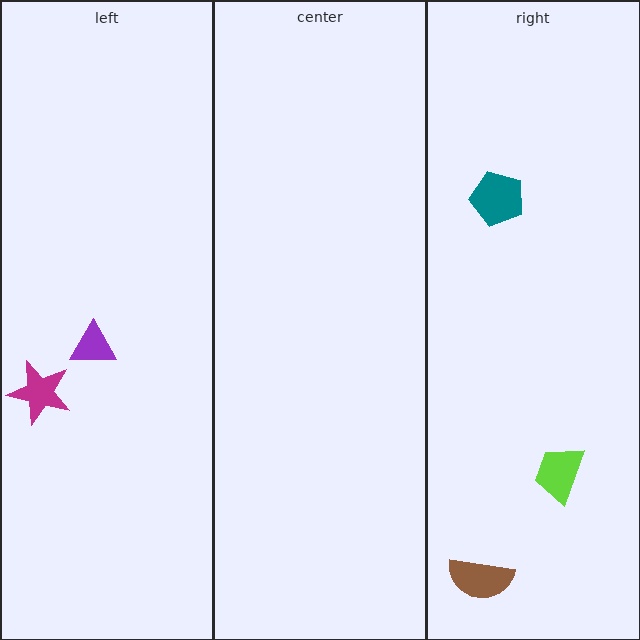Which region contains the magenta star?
The left region.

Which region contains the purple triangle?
The left region.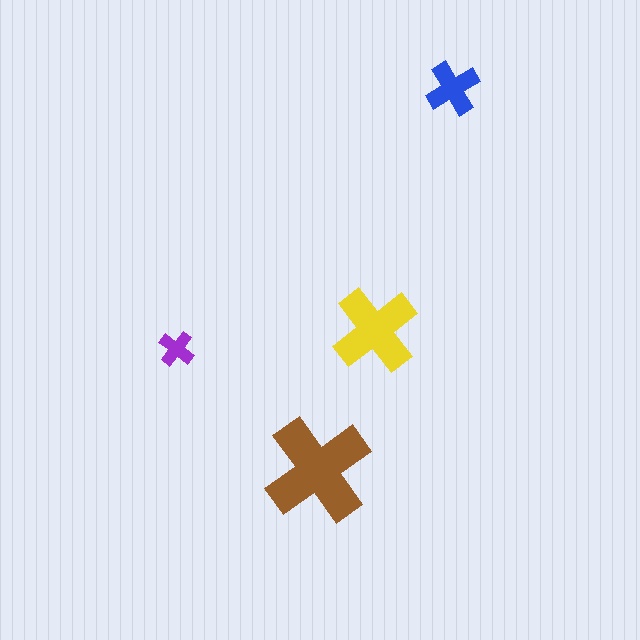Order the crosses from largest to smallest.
the brown one, the yellow one, the blue one, the purple one.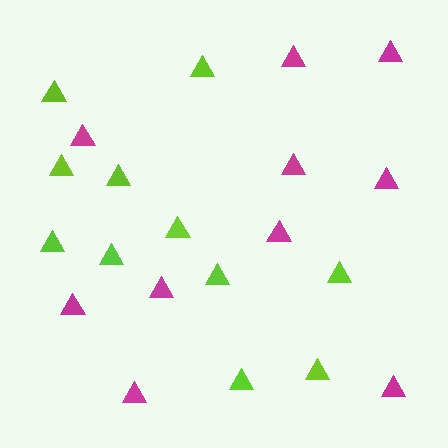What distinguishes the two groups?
There are 2 groups: one group of lime triangles (11) and one group of magenta triangles (10).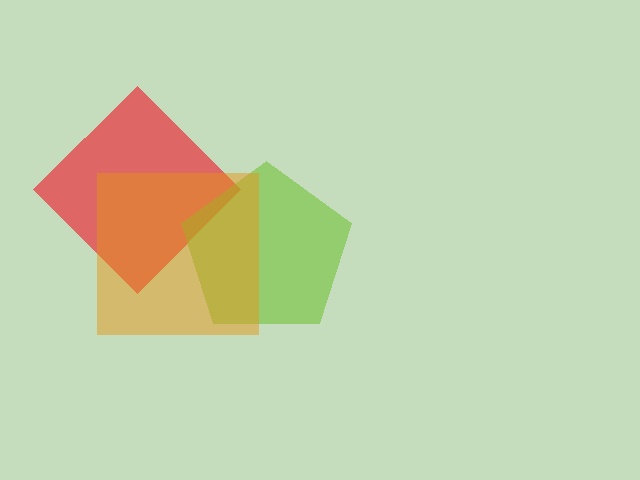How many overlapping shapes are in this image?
There are 3 overlapping shapes in the image.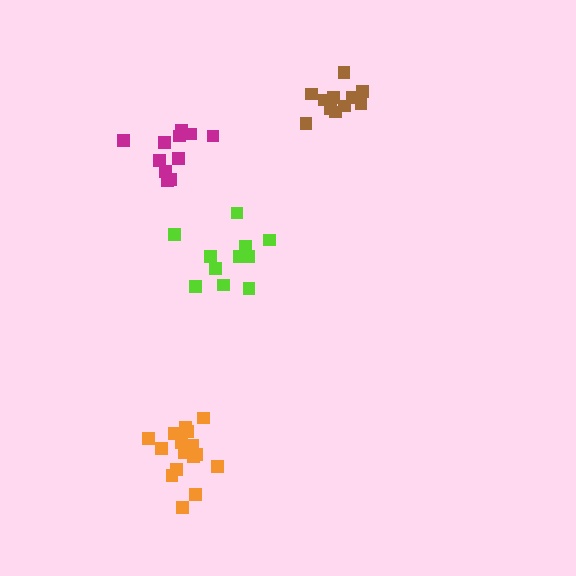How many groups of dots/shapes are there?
There are 4 groups.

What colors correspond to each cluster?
The clusters are colored: orange, magenta, lime, brown.